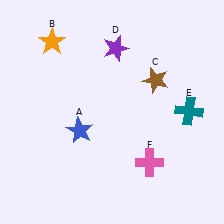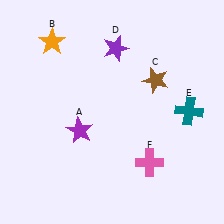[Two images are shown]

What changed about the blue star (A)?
In Image 1, A is blue. In Image 2, it changed to purple.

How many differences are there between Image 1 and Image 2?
There is 1 difference between the two images.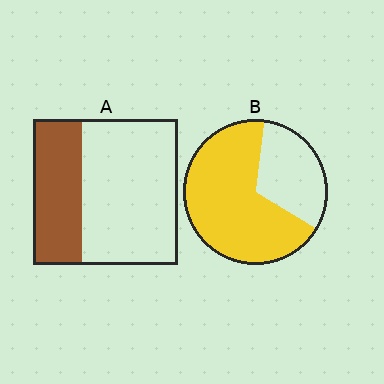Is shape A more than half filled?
No.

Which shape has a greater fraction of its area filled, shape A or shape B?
Shape B.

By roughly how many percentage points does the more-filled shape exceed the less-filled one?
By roughly 35 percentage points (B over A).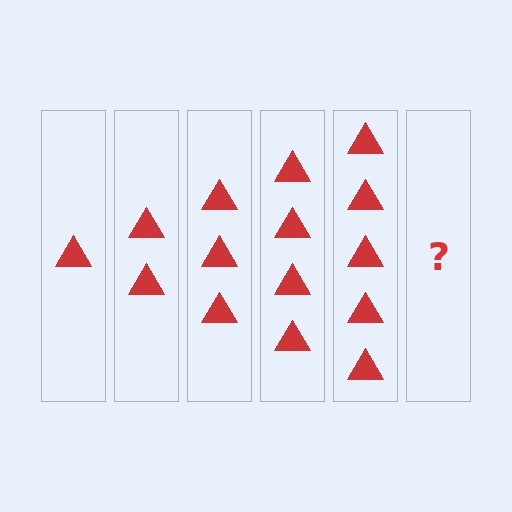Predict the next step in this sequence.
The next step is 6 triangles.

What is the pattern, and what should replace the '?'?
The pattern is that each step adds one more triangle. The '?' should be 6 triangles.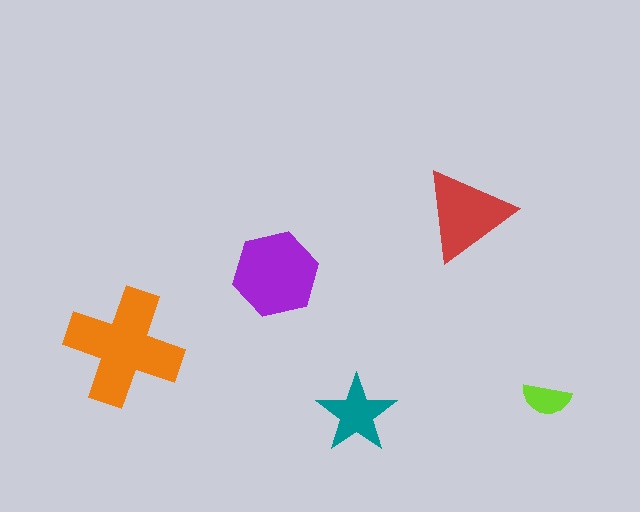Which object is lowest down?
The teal star is bottommost.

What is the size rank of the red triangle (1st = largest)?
3rd.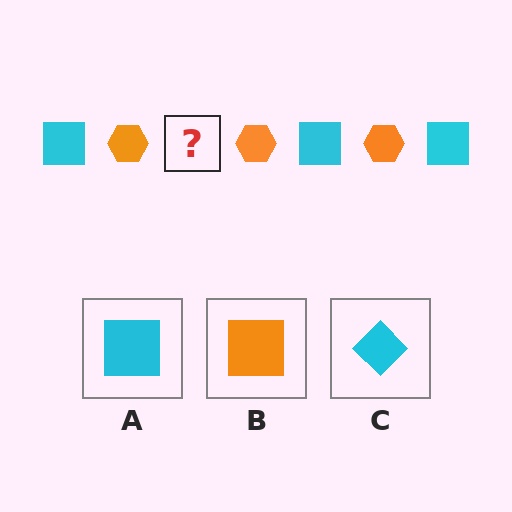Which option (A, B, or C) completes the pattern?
A.